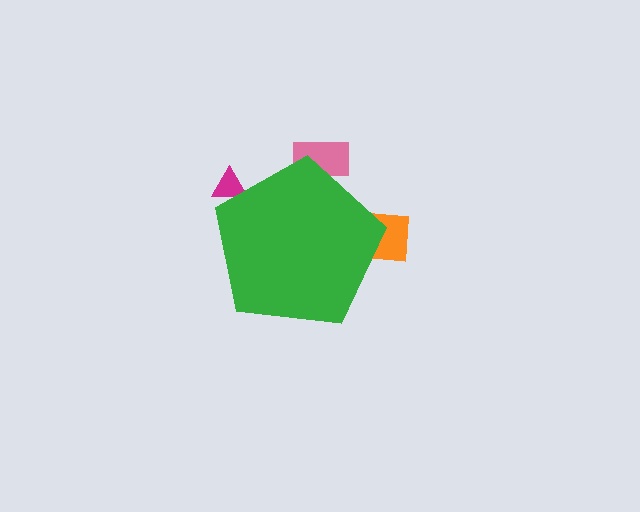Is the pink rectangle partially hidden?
Yes, the pink rectangle is partially hidden behind the green pentagon.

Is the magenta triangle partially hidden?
Yes, the magenta triangle is partially hidden behind the green pentagon.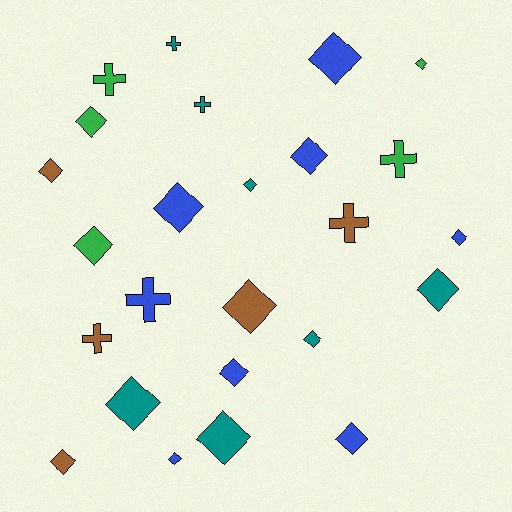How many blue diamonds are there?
There are 7 blue diamonds.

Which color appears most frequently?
Blue, with 8 objects.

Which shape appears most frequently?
Diamond, with 18 objects.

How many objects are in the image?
There are 25 objects.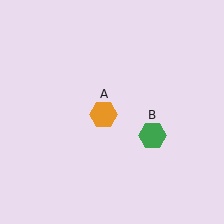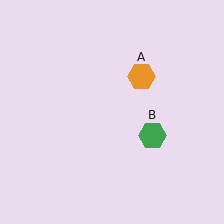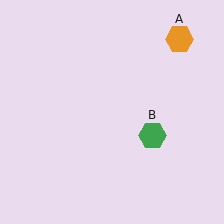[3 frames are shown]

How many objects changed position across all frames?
1 object changed position: orange hexagon (object A).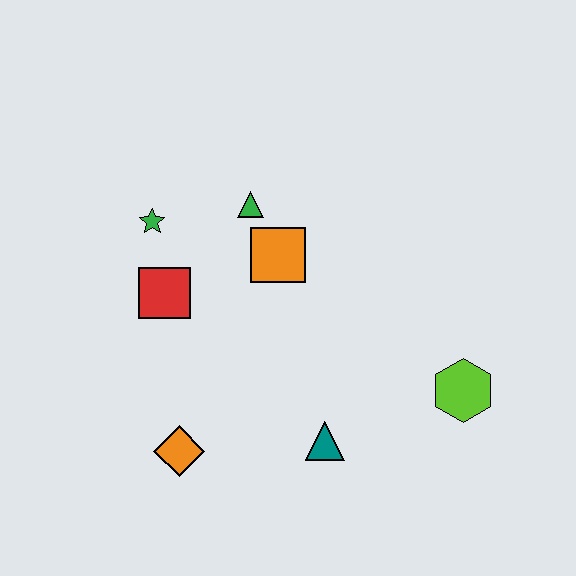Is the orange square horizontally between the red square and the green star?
No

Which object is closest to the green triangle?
The orange square is closest to the green triangle.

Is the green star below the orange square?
No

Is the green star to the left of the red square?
Yes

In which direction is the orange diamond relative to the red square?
The orange diamond is below the red square.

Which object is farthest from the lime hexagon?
The green star is farthest from the lime hexagon.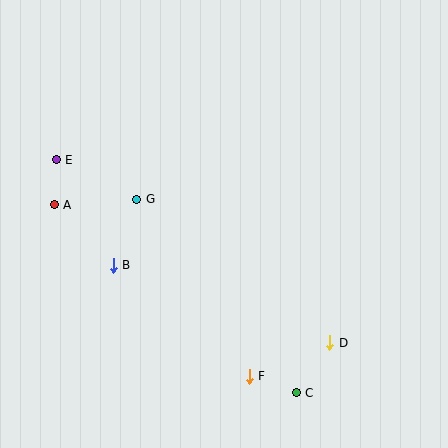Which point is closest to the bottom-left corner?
Point B is closest to the bottom-left corner.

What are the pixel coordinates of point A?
Point A is at (54, 205).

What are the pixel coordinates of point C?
Point C is at (296, 393).